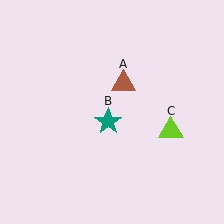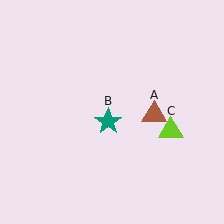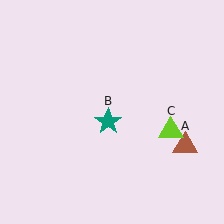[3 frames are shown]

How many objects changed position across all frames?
1 object changed position: brown triangle (object A).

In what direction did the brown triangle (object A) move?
The brown triangle (object A) moved down and to the right.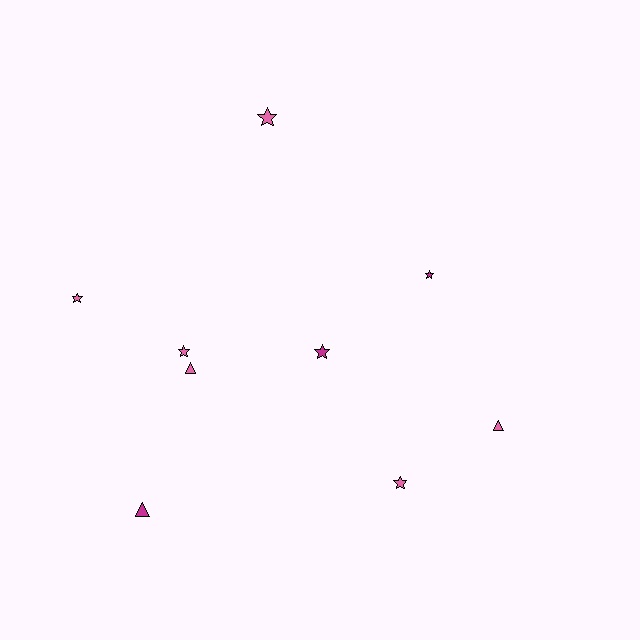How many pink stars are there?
There are 4 pink stars.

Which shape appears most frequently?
Star, with 6 objects.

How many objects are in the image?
There are 9 objects.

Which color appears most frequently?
Pink, with 6 objects.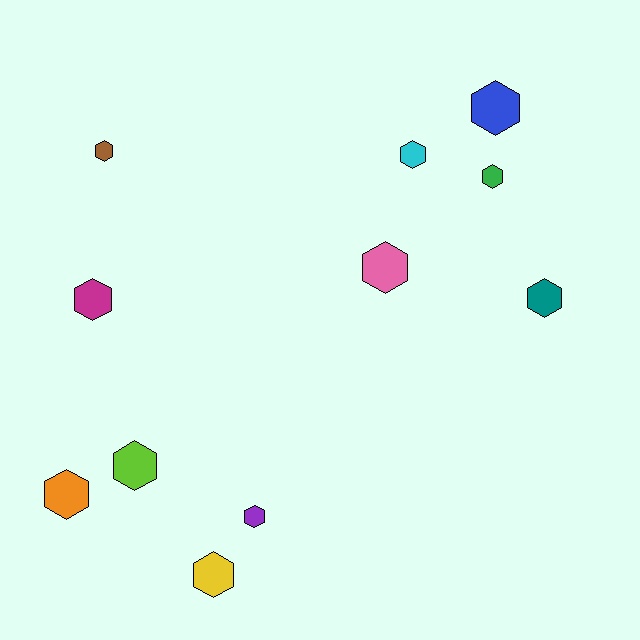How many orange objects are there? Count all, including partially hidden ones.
There is 1 orange object.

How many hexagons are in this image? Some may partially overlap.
There are 11 hexagons.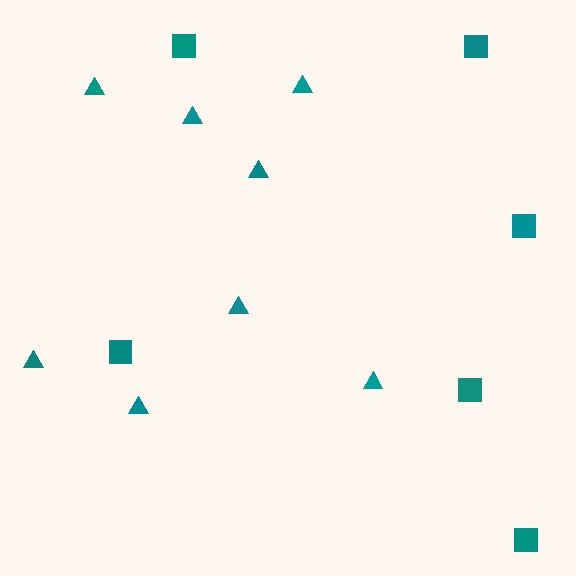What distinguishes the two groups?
There are 2 groups: one group of squares (6) and one group of triangles (8).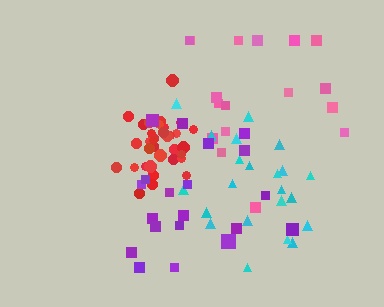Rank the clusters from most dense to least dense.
red, cyan, purple, pink.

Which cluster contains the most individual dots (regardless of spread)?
Red (34).